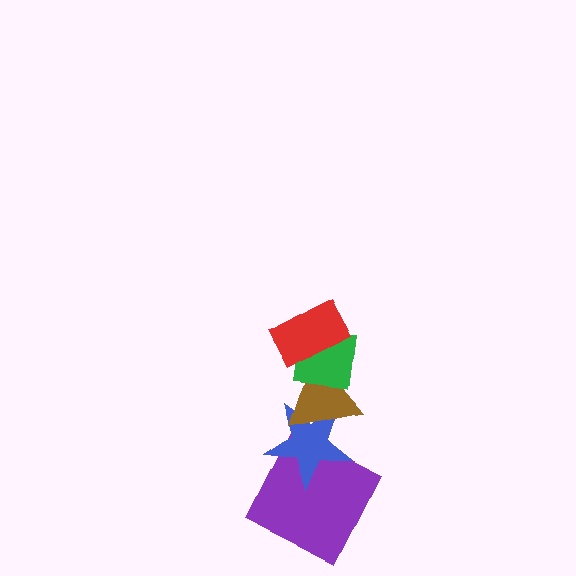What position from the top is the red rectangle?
The red rectangle is 1st from the top.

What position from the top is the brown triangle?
The brown triangle is 3rd from the top.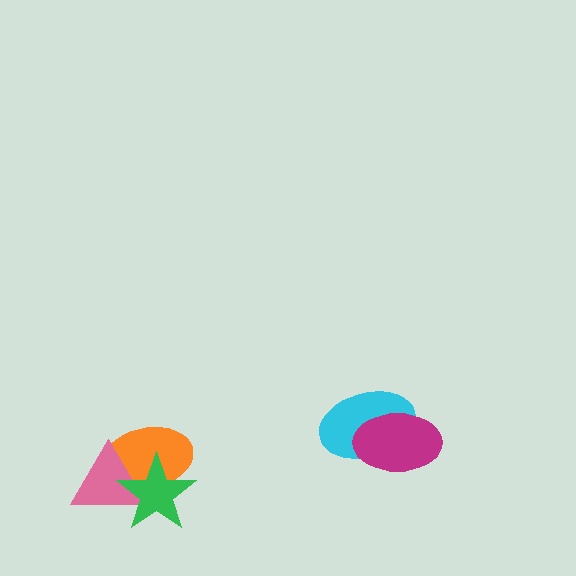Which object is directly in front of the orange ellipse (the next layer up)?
The pink triangle is directly in front of the orange ellipse.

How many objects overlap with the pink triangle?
2 objects overlap with the pink triangle.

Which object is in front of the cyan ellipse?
The magenta ellipse is in front of the cyan ellipse.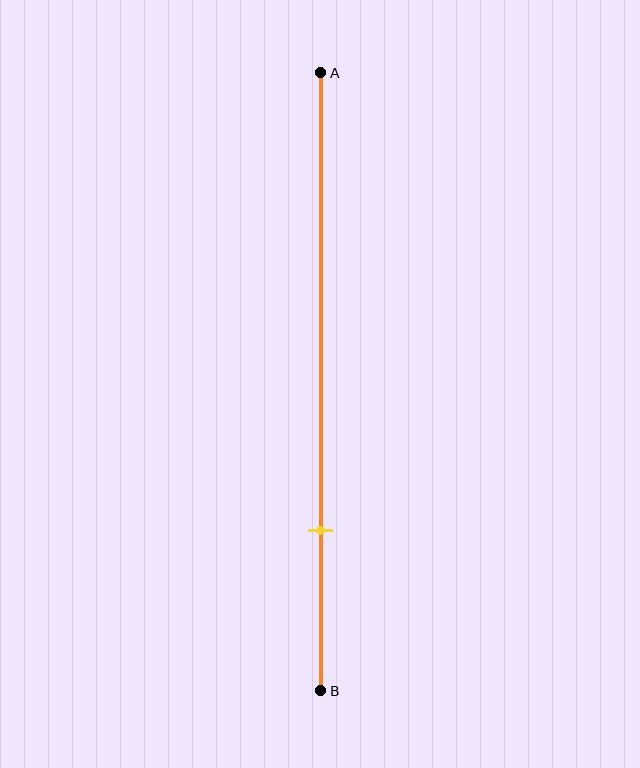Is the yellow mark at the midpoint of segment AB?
No, the mark is at about 75% from A, not at the 50% midpoint.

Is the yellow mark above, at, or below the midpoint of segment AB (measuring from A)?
The yellow mark is below the midpoint of segment AB.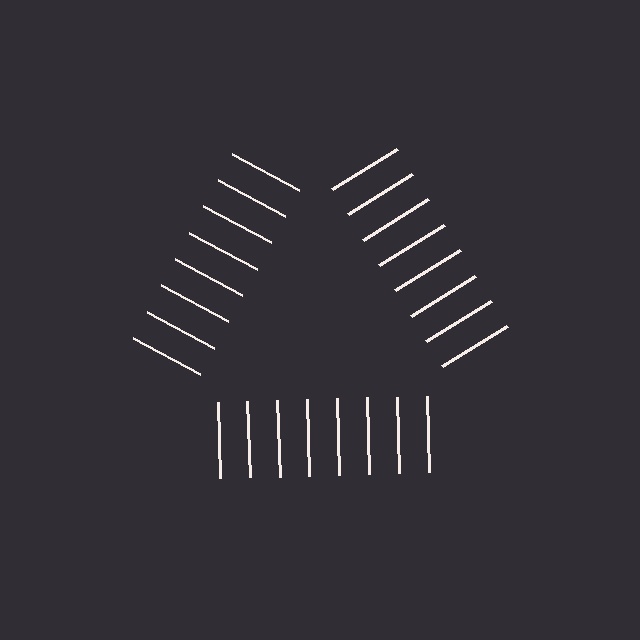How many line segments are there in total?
24 — 8 along each of the 3 edges.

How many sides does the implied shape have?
3 sides — the line-ends trace a triangle.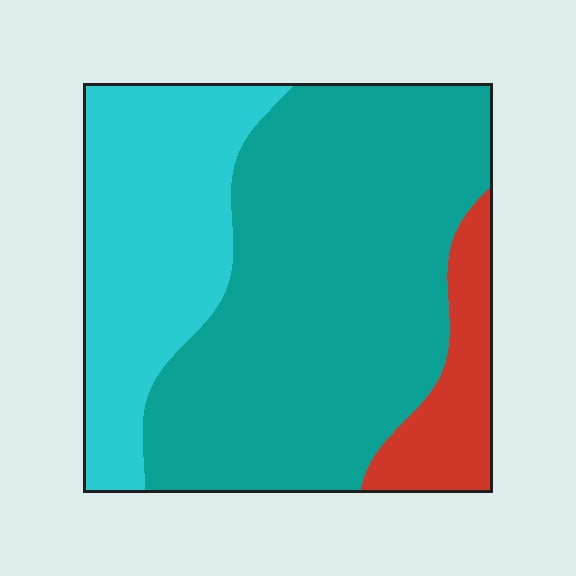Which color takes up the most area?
Teal, at roughly 60%.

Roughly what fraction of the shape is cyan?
Cyan takes up between a quarter and a half of the shape.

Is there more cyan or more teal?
Teal.